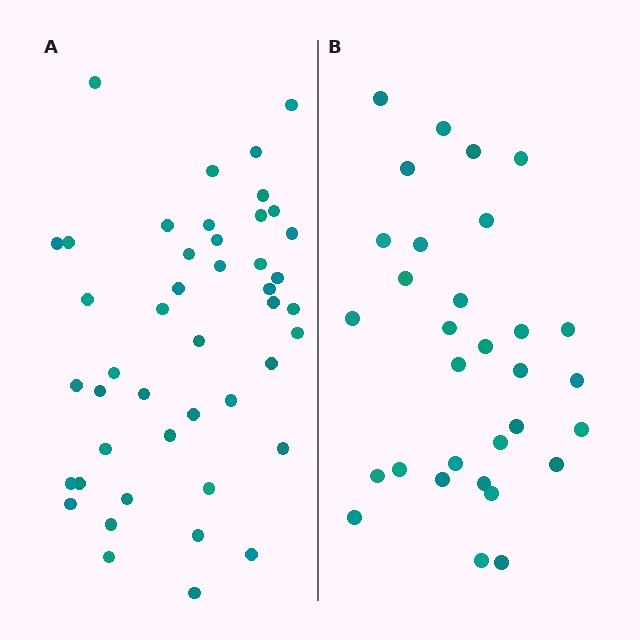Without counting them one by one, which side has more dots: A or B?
Region A (the left region) has more dots.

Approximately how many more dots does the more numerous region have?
Region A has approximately 15 more dots than region B.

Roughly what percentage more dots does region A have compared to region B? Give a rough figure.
About 45% more.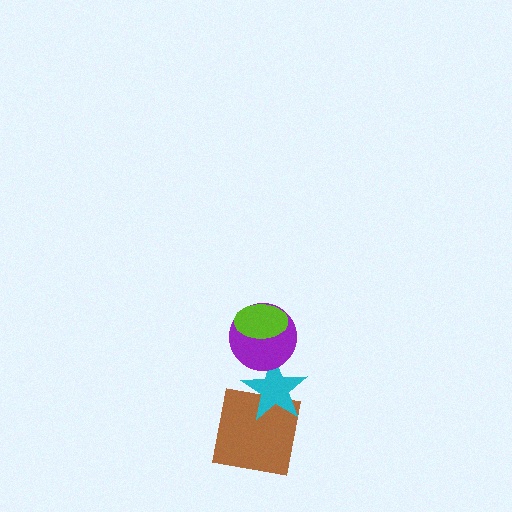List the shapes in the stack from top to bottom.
From top to bottom: the lime ellipse, the purple circle, the cyan star, the brown square.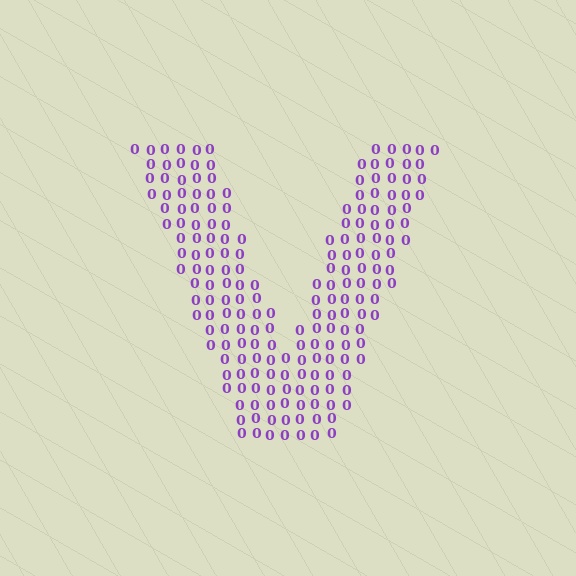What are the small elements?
The small elements are digit 0's.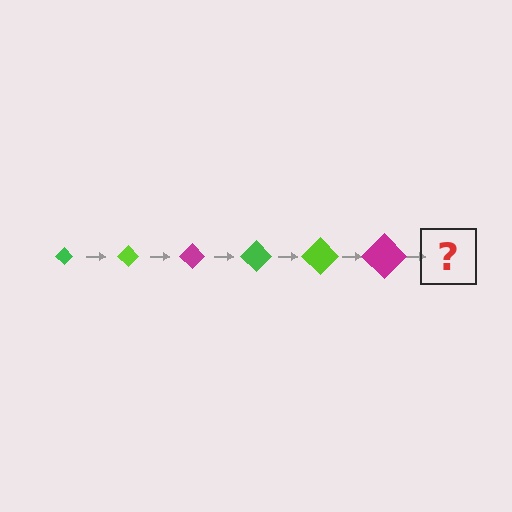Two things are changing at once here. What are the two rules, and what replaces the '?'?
The two rules are that the diamond grows larger each step and the color cycles through green, lime, and magenta. The '?' should be a green diamond, larger than the previous one.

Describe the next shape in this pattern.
It should be a green diamond, larger than the previous one.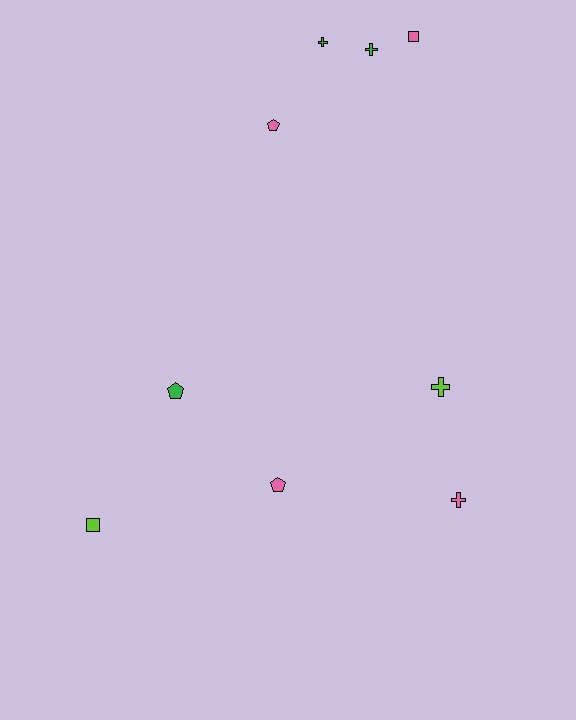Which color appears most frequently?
Pink, with 4 objects.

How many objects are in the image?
There are 9 objects.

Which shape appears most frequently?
Cross, with 4 objects.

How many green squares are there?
There are no green squares.